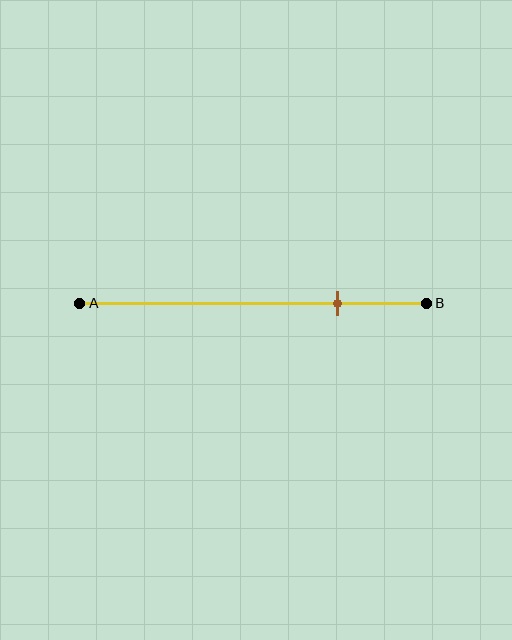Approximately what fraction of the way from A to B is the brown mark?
The brown mark is approximately 75% of the way from A to B.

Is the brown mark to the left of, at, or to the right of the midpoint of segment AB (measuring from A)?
The brown mark is to the right of the midpoint of segment AB.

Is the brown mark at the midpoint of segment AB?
No, the mark is at about 75% from A, not at the 50% midpoint.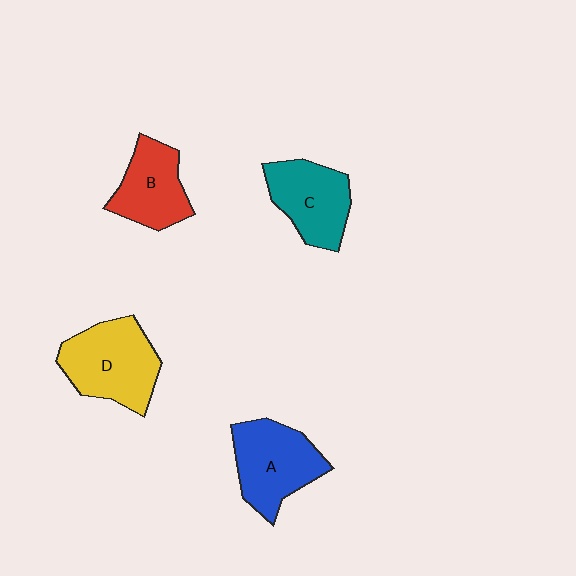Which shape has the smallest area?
Shape B (red).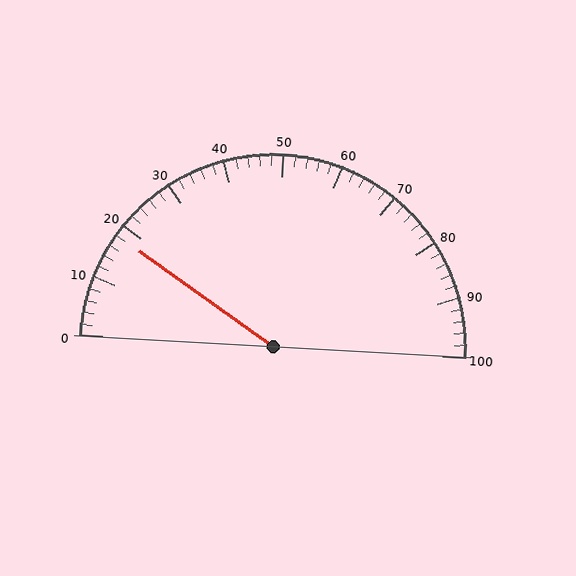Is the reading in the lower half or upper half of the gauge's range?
The reading is in the lower half of the range (0 to 100).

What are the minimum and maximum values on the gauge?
The gauge ranges from 0 to 100.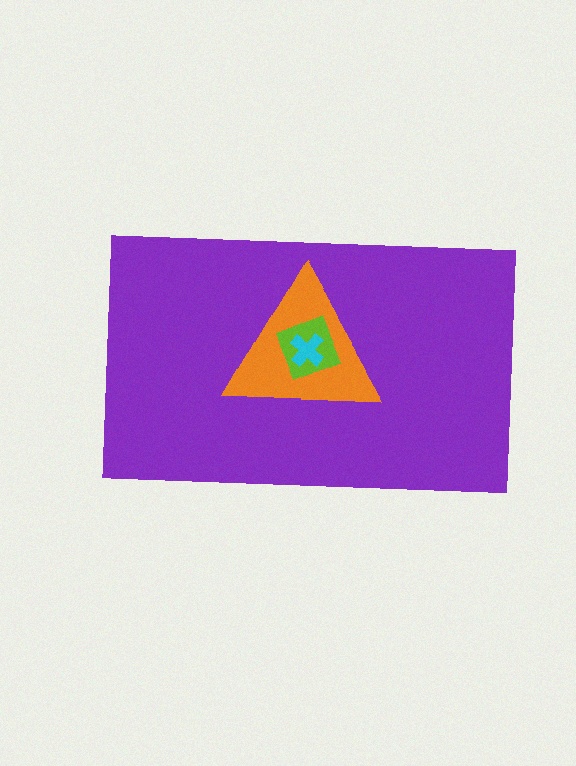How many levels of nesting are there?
4.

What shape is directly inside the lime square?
The cyan cross.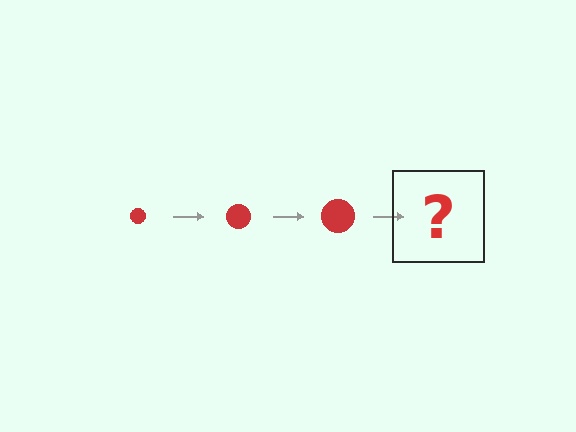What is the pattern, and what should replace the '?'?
The pattern is that the circle gets progressively larger each step. The '?' should be a red circle, larger than the previous one.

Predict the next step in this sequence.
The next step is a red circle, larger than the previous one.